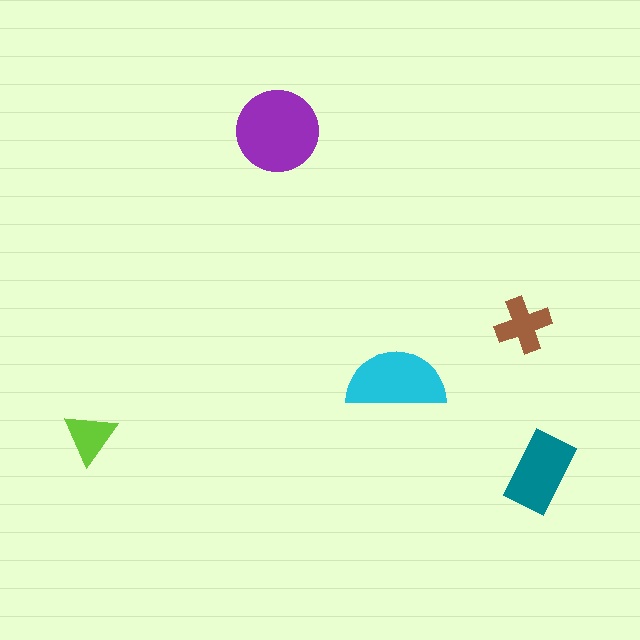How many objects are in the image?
There are 5 objects in the image.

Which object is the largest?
The purple circle.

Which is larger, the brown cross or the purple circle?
The purple circle.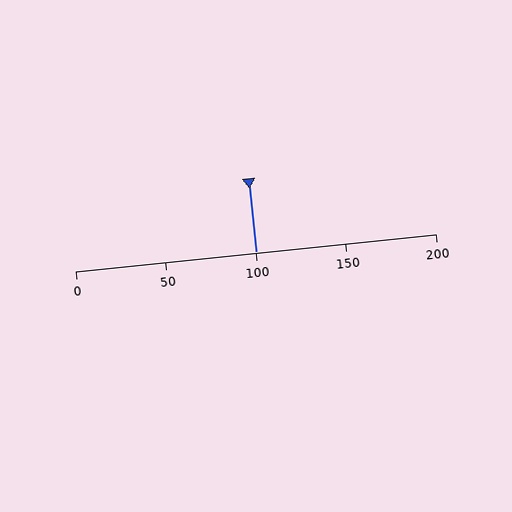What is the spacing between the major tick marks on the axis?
The major ticks are spaced 50 apart.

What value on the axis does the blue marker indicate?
The marker indicates approximately 100.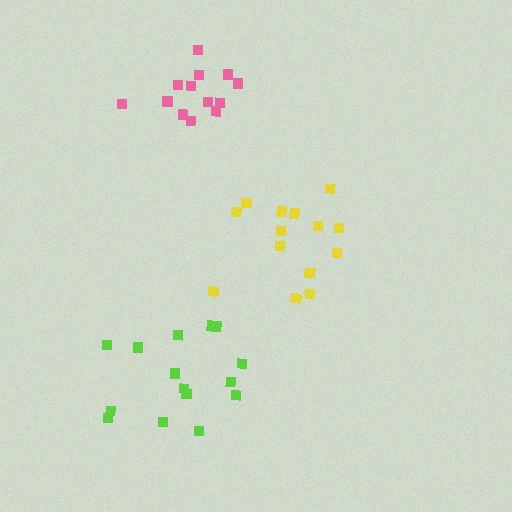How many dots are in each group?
Group 1: 14 dots, Group 2: 13 dots, Group 3: 15 dots (42 total).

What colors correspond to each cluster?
The clusters are colored: yellow, pink, lime.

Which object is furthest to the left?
The lime cluster is leftmost.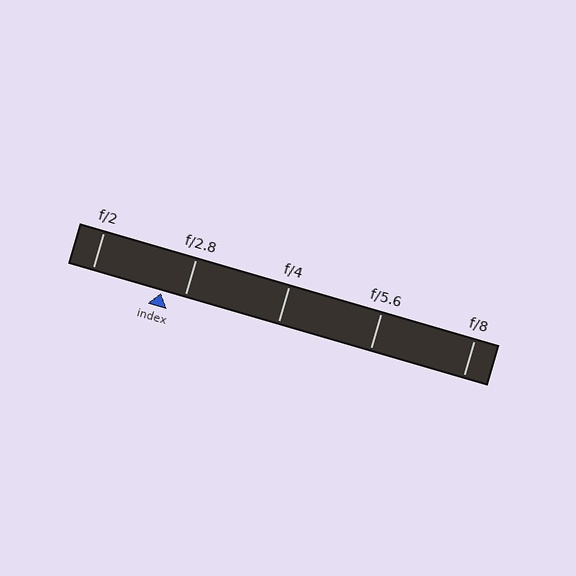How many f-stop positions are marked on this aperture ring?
There are 5 f-stop positions marked.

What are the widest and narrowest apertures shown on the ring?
The widest aperture shown is f/2 and the narrowest is f/8.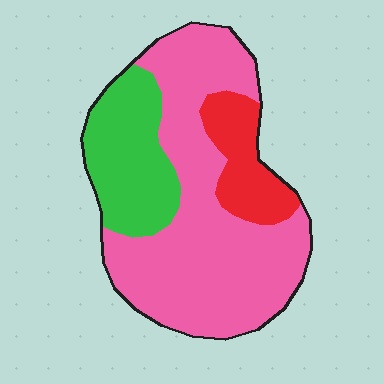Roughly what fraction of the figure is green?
Green takes up about one quarter (1/4) of the figure.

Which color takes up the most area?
Pink, at roughly 60%.